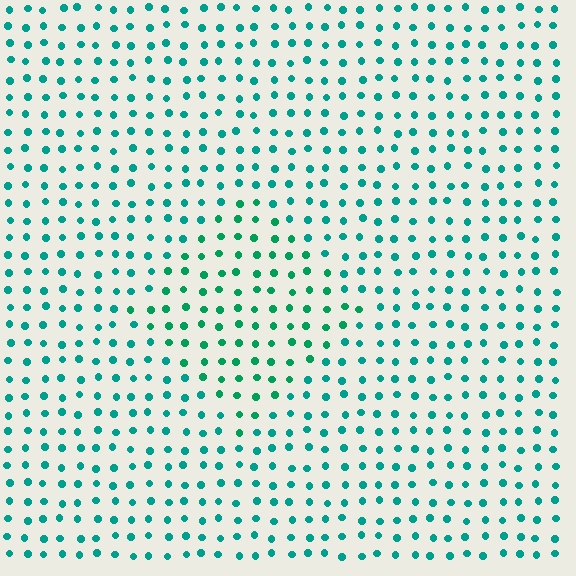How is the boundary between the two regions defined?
The boundary is defined purely by a slight shift in hue (about 21 degrees). Spacing, size, and orientation are identical on both sides.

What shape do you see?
I see a diamond.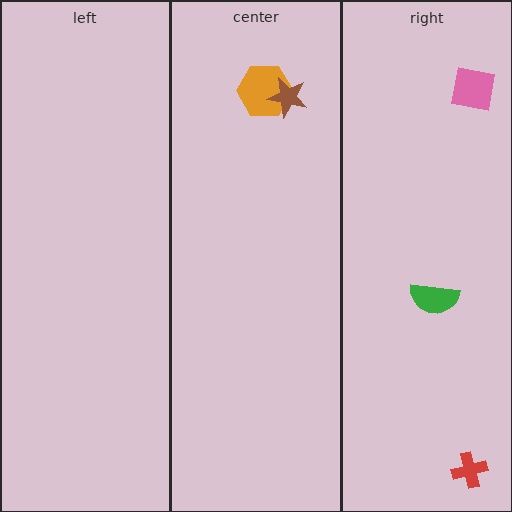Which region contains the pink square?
The right region.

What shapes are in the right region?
The red cross, the pink square, the green semicircle.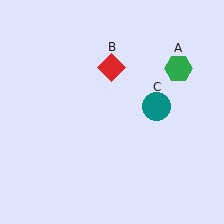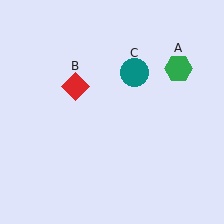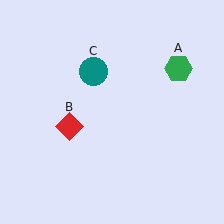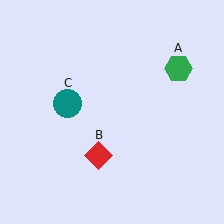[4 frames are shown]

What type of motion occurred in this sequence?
The red diamond (object B), teal circle (object C) rotated counterclockwise around the center of the scene.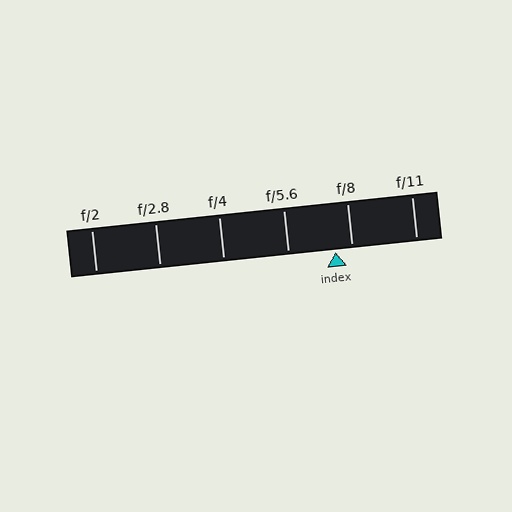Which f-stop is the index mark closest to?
The index mark is closest to f/8.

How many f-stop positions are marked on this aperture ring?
There are 6 f-stop positions marked.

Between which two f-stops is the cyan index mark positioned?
The index mark is between f/5.6 and f/8.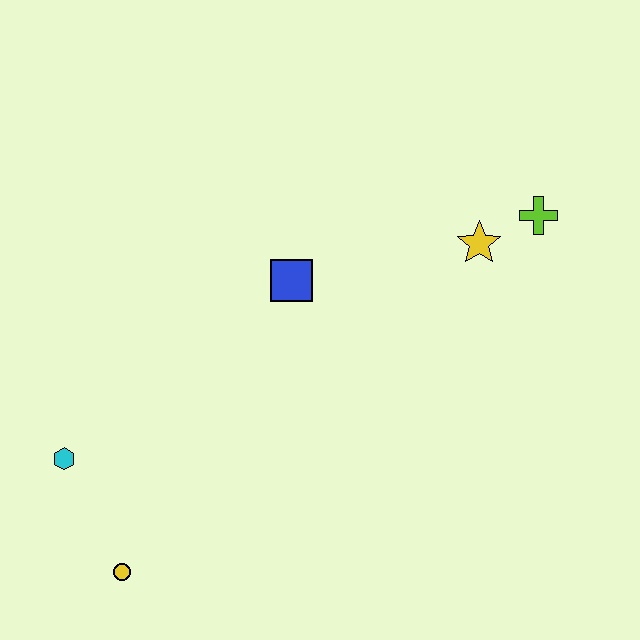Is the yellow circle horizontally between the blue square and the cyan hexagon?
Yes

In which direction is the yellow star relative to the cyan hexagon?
The yellow star is to the right of the cyan hexagon.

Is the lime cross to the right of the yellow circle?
Yes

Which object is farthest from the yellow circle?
The lime cross is farthest from the yellow circle.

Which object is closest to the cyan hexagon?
The yellow circle is closest to the cyan hexagon.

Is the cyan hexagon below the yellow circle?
No